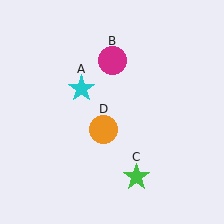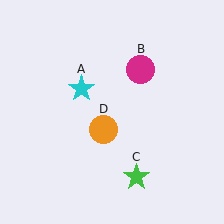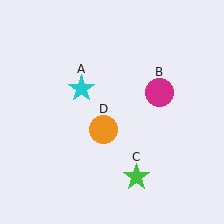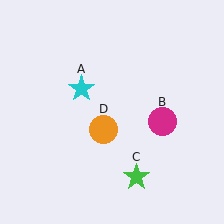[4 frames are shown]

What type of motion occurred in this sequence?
The magenta circle (object B) rotated clockwise around the center of the scene.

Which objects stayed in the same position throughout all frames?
Cyan star (object A) and green star (object C) and orange circle (object D) remained stationary.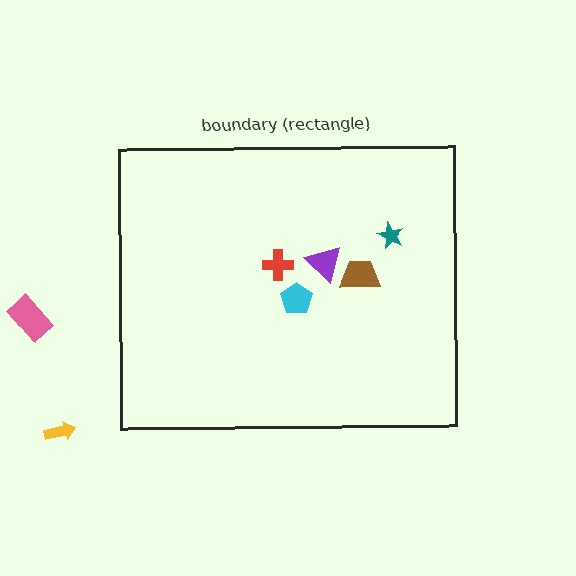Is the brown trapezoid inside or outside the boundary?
Inside.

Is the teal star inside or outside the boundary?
Inside.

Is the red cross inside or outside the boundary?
Inside.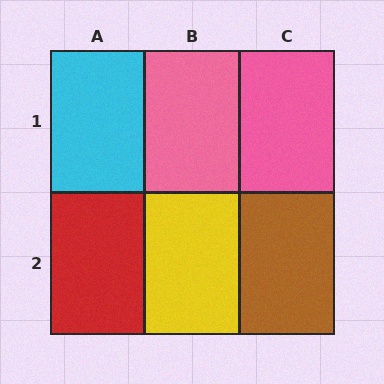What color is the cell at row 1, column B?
Pink.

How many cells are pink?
2 cells are pink.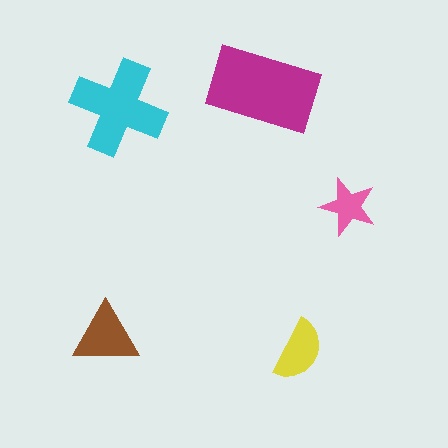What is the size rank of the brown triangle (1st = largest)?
3rd.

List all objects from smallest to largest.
The pink star, the yellow semicircle, the brown triangle, the cyan cross, the magenta rectangle.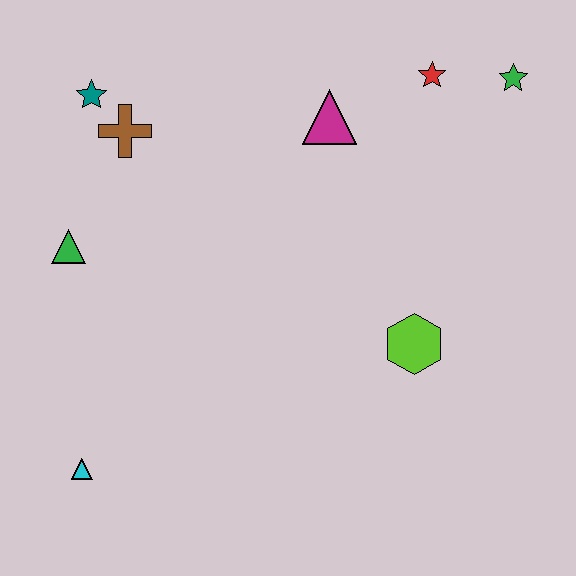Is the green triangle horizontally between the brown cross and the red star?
No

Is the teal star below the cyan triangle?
No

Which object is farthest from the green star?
The cyan triangle is farthest from the green star.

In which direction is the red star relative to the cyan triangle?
The red star is above the cyan triangle.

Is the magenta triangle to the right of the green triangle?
Yes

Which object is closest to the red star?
The green star is closest to the red star.